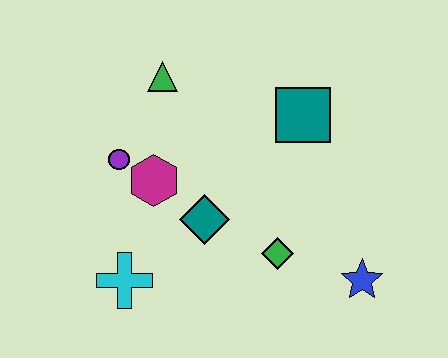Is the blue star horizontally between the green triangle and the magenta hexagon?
No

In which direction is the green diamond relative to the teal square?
The green diamond is below the teal square.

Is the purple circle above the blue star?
Yes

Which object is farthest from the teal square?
The cyan cross is farthest from the teal square.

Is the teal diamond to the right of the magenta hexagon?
Yes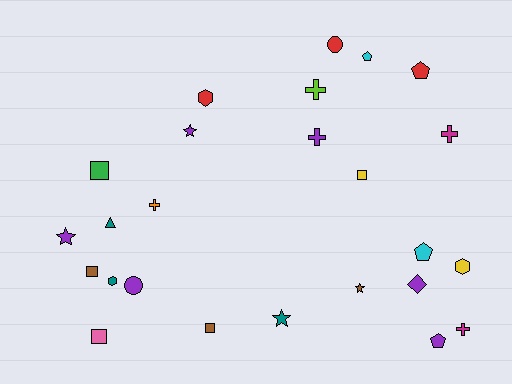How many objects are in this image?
There are 25 objects.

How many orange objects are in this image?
There is 1 orange object.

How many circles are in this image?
There are 2 circles.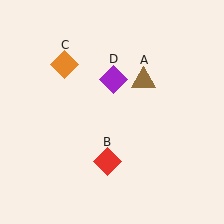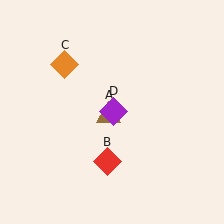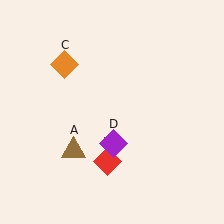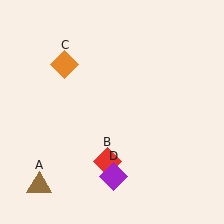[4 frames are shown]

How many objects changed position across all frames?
2 objects changed position: brown triangle (object A), purple diamond (object D).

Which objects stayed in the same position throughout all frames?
Red diamond (object B) and orange diamond (object C) remained stationary.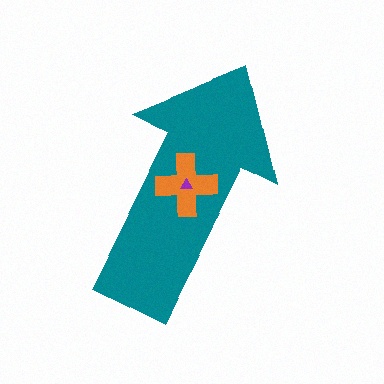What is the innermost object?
The purple triangle.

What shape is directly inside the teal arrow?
The orange cross.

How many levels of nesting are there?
3.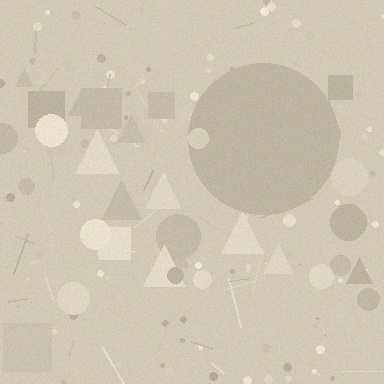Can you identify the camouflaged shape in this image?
The camouflaged shape is a circle.